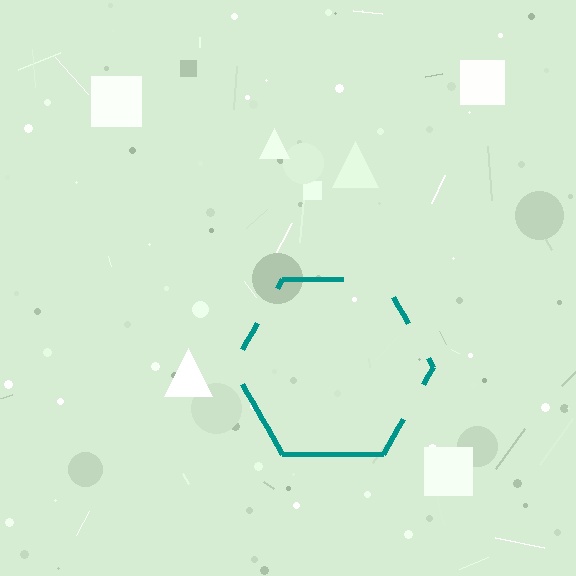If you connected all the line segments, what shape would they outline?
They would outline a hexagon.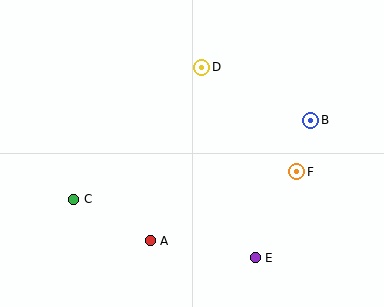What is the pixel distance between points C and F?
The distance between C and F is 225 pixels.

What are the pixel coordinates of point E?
Point E is at (255, 258).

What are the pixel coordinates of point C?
Point C is at (74, 199).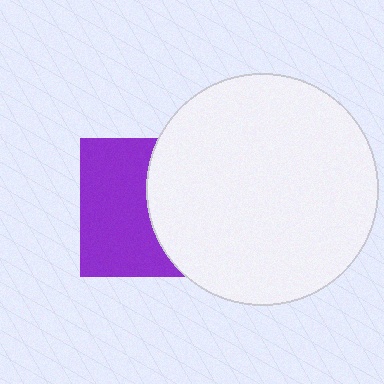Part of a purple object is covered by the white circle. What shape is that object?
It is a square.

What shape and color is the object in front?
The object in front is a white circle.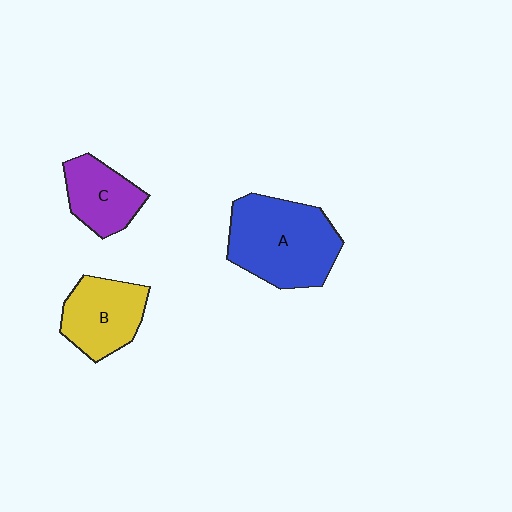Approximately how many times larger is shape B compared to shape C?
Approximately 1.2 times.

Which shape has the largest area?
Shape A (blue).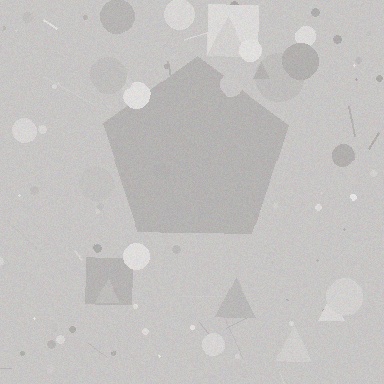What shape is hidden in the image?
A pentagon is hidden in the image.